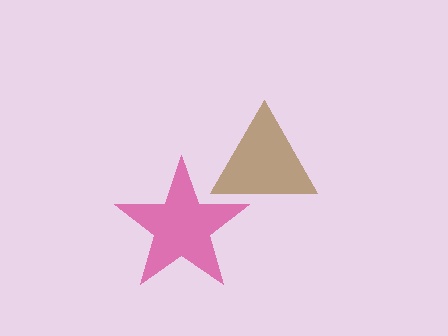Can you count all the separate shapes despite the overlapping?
Yes, there are 2 separate shapes.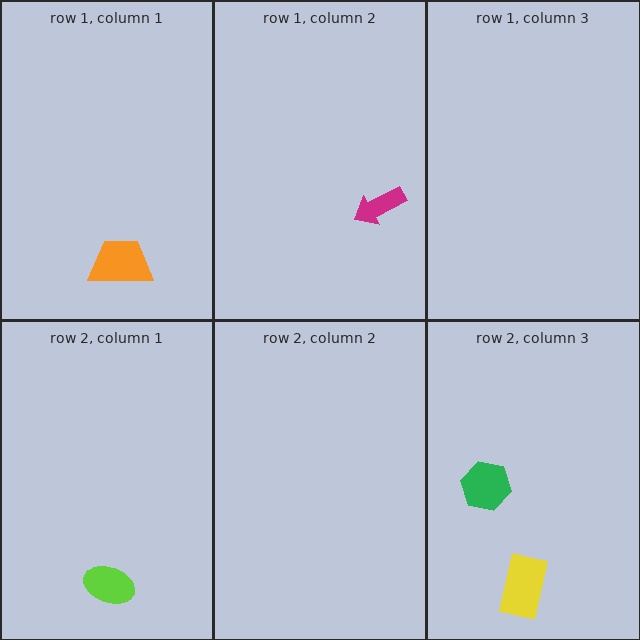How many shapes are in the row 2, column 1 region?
1.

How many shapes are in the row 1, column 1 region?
1.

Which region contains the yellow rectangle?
The row 2, column 3 region.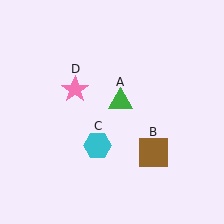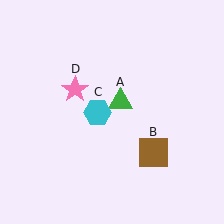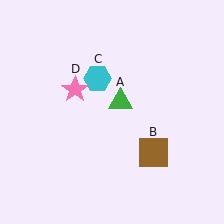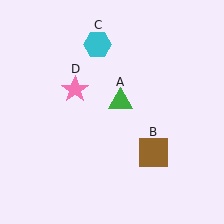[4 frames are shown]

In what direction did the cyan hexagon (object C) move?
The cyan hexagon (object C) moved up.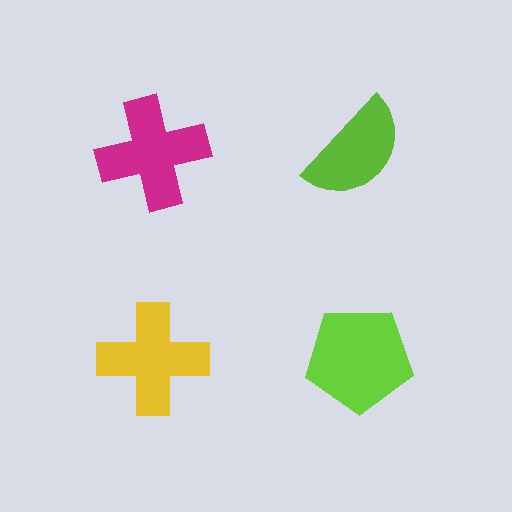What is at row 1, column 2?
A lime semicircle.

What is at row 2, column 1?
A yellow cross.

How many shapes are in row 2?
2 shapes.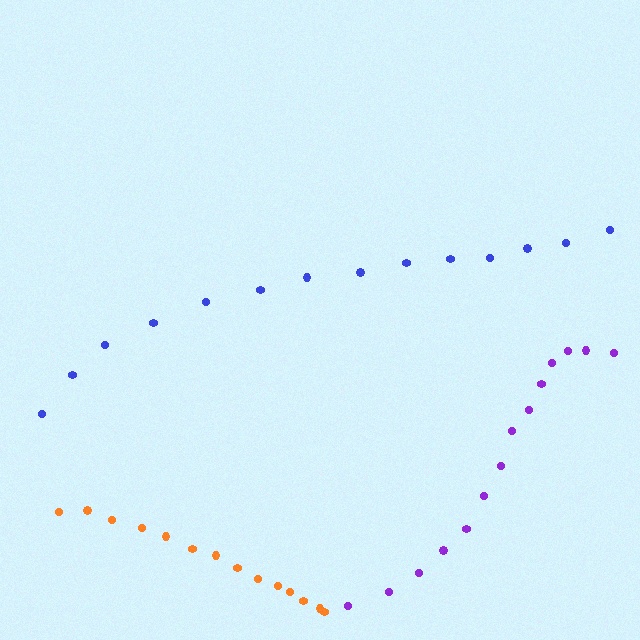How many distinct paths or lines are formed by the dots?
There are 3 distinct paths.